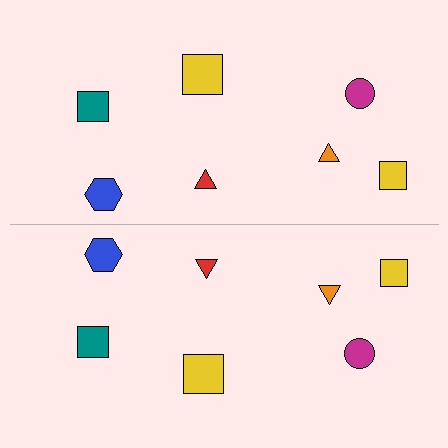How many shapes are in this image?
There are 14 shapes in this image.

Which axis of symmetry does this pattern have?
The pattern has a horizontal axis of symmetry running through the center of the image.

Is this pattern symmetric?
Yes, this pattern has bilateral (reflection) symmetry.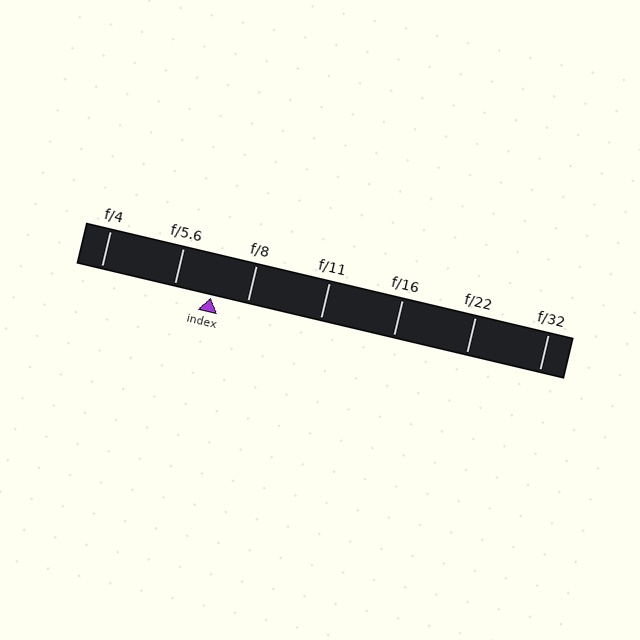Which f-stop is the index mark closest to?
The index mark is closest to f/8.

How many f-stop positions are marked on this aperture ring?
There are 7 f-stop positions marked.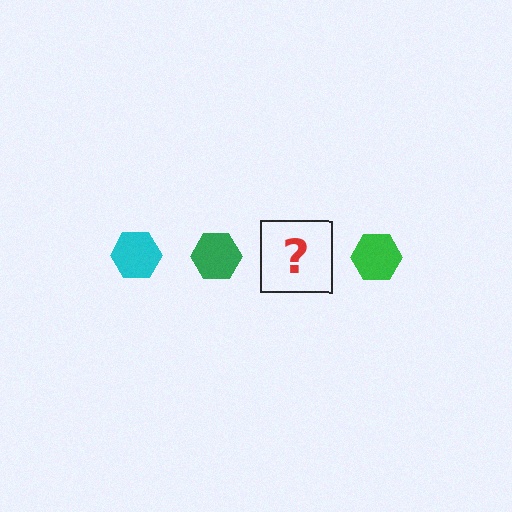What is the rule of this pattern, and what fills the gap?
The rule is that the pattern cycles through cyan, green hexagons. The gap should be filled with a cyan hexagon.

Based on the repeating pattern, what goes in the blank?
The blank should be a cyan hexagon.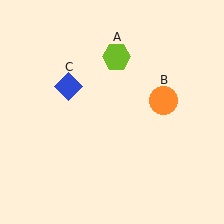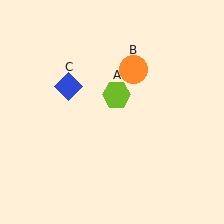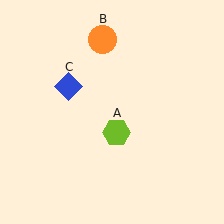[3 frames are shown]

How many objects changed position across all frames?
2 objects changed position: lime hexagon (object A), orange circle (object B).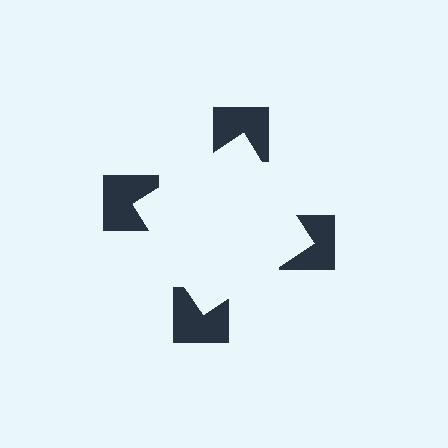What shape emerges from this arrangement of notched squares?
An illusory square — its edges are inferred from the aligned wedge cuts in the notched squares, not physically drawn.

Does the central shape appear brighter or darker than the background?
It typically appears slightly brighter than the background, even though no actual brightness change is drawn.